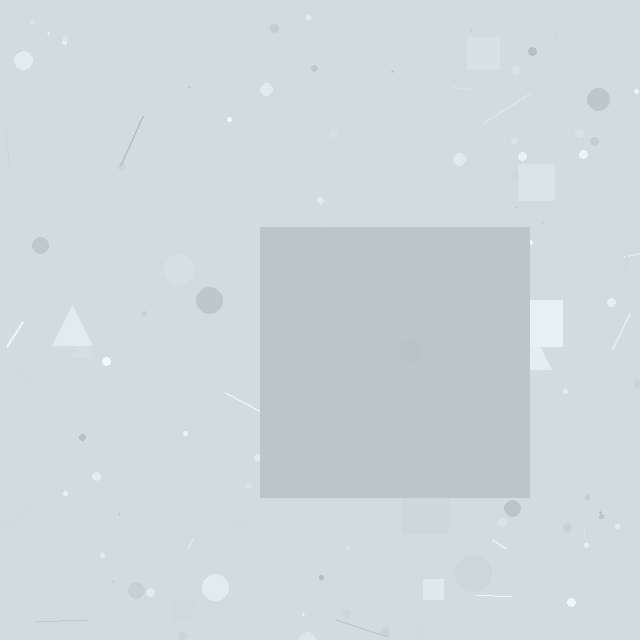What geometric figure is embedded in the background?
A square is embedded in the background.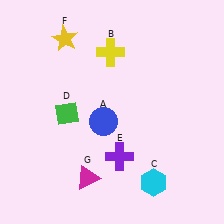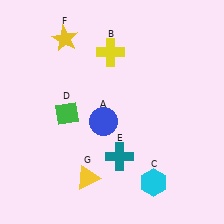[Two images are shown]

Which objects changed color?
E changed from purple to teal. G changed from magenta to yellow.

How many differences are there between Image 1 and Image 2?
There are 2 differences between the two images.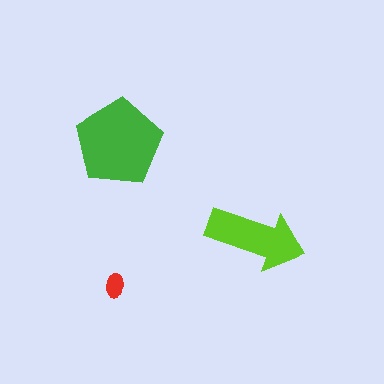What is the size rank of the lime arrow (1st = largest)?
2nd.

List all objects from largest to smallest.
The green pentagon, the lime arrow, the red ellipse.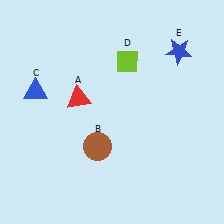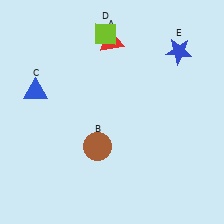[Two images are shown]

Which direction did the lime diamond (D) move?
The lime diamond (D) moved up.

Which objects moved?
The objects that moved are: the red triangle (A), the lime diamond (D).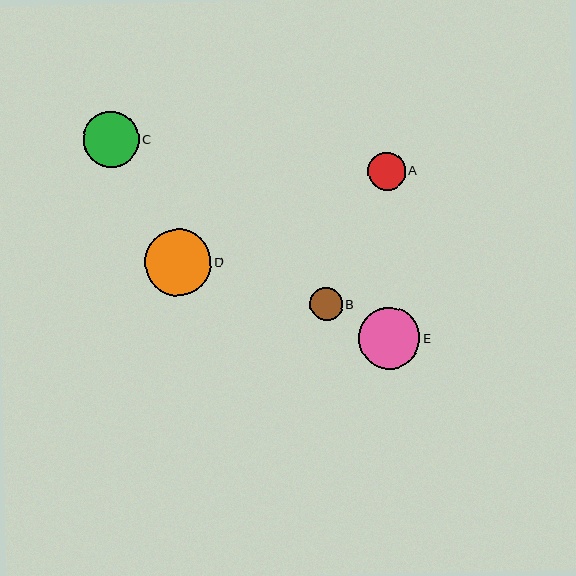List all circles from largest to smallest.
From largest to smallest: D, E, C, A, B.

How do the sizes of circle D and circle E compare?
Circle D and circle E are approximately the same size.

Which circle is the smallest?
Circle B is the smallest with a size of approximately 33 pixels.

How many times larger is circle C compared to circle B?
Circle C is approximately 1.7 times the size of circle B.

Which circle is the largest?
Circle D is the largest with a size of approximately 66 pixels.